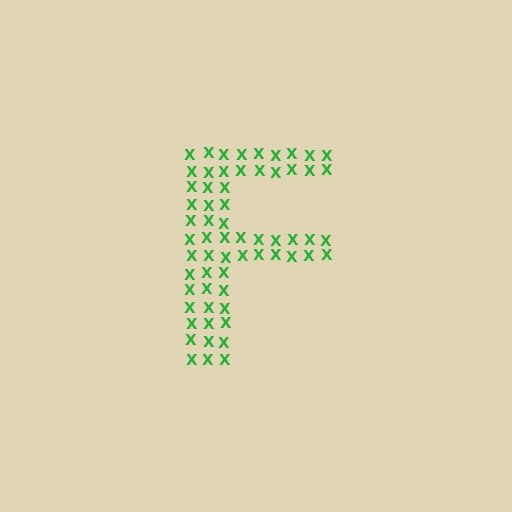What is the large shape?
The large shape is the letter F.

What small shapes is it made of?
It is made of small letter X's.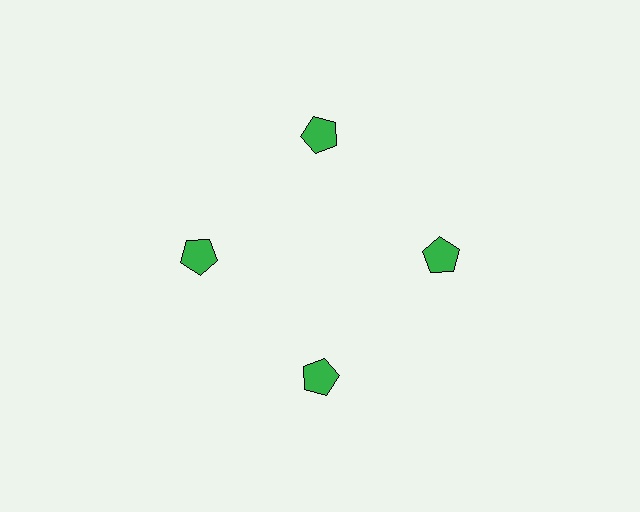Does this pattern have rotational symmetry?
Yes, this pattern has 4-fold rotational symmetry. It looks the same after rotating 90 degrees around the center.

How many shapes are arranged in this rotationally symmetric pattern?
There are 4 shapes, arranged in 4 groups of 1.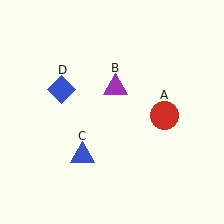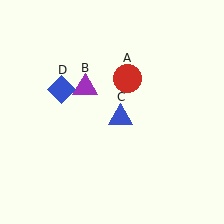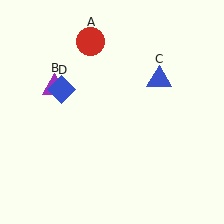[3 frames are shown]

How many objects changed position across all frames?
3 objects changed position: red circle (object A), purple triangle (object B), blue triangle (object C).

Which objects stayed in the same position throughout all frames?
Blue diamond (object D) remained stationary.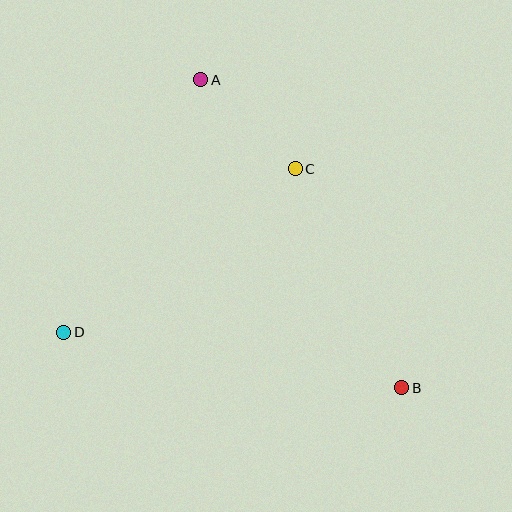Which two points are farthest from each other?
Points A and B are farthest from each other.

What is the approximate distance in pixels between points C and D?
The distance between C and D is approximately 283 pixels.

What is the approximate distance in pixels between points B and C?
The distance between B and C is approximately 243 pixels.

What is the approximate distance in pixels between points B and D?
The distance between B and D is approximately 342 pixels.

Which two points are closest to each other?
Points A and C are closest to each other.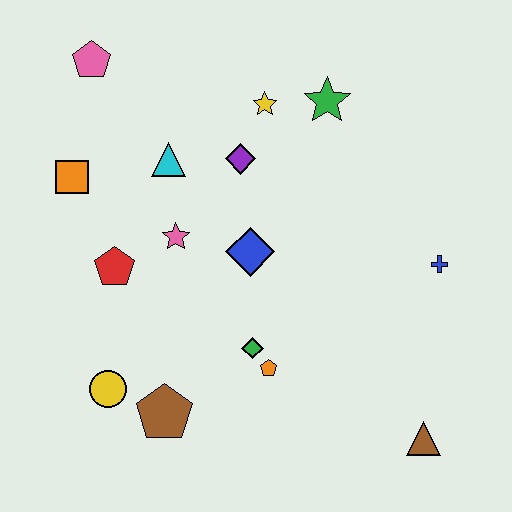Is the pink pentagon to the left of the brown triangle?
Yes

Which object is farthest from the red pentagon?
The brown triangle is farthest from the red pentagon.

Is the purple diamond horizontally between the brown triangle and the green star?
No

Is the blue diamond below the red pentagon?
No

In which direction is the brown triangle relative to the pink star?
The brown triangle is to the right of the pink star.